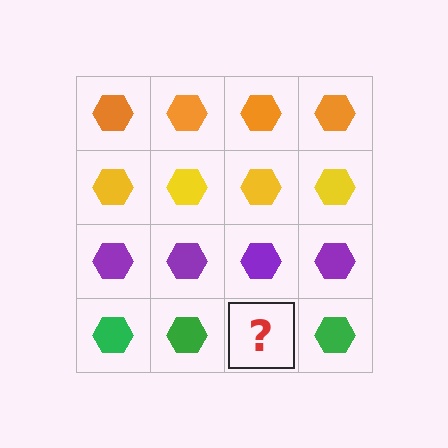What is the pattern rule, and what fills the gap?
The rule is that each row has a consistent color. The gap should be filled with a green hexagon.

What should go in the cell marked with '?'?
The missing cell should contain a green hexagon.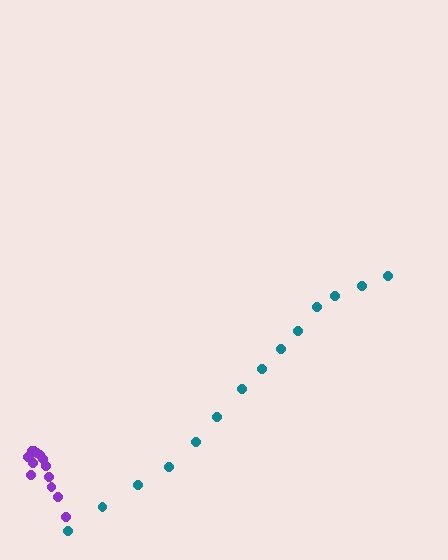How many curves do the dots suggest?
There are 2 distinct paths.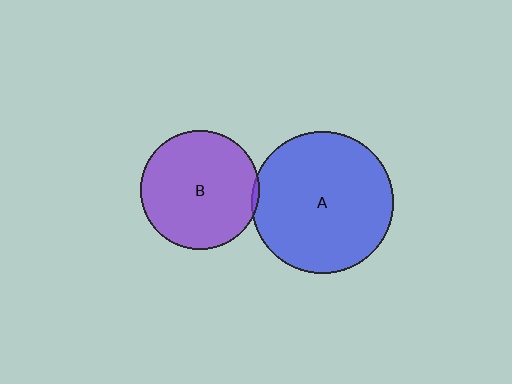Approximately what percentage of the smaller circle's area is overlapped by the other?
Approximately 5%.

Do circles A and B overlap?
Yes.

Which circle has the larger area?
Circle A (blue).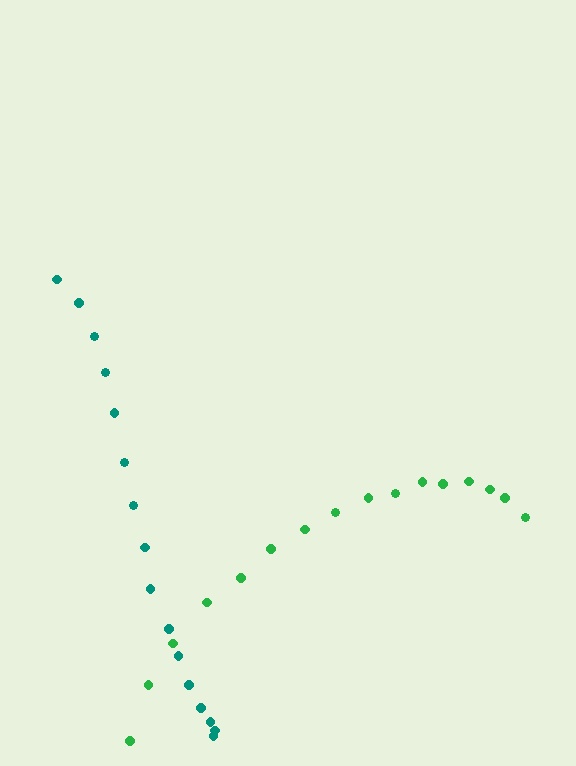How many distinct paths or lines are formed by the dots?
There are 2 distinct paths.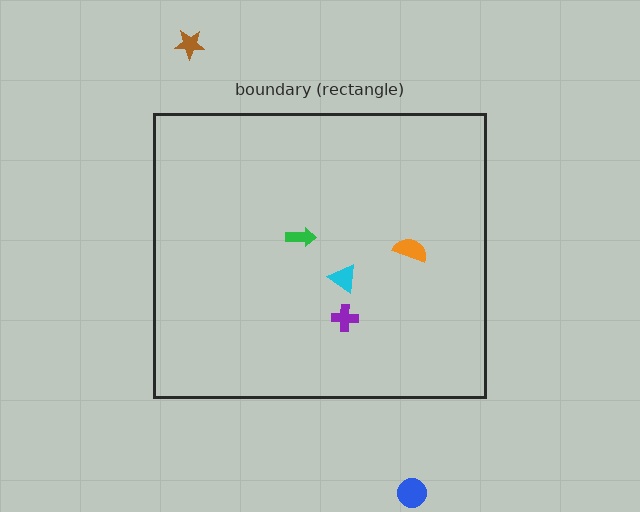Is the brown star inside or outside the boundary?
Outside.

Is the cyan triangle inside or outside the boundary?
Inside.